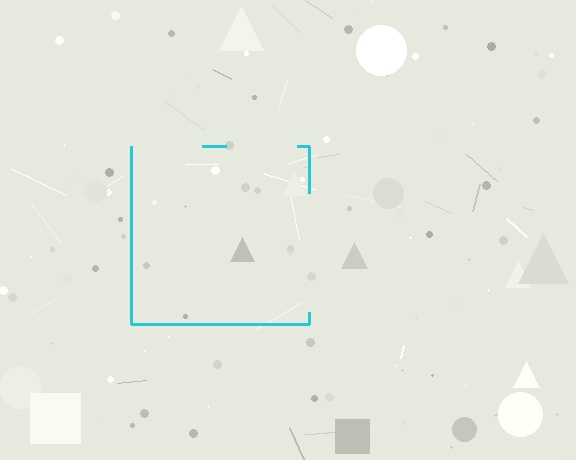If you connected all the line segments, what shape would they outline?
They would outline a square.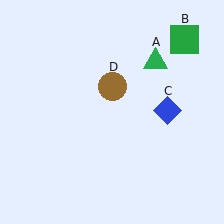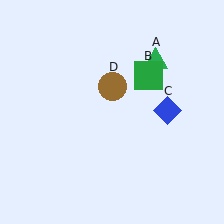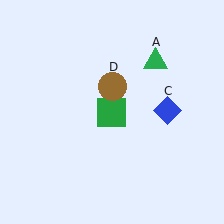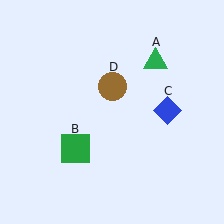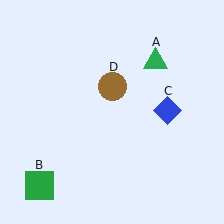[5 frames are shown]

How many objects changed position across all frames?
1 object changed position: green square (object B).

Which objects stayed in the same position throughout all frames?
Green triangle (object A) and blue diamond (object C) and brown circle (object D) remained stationary.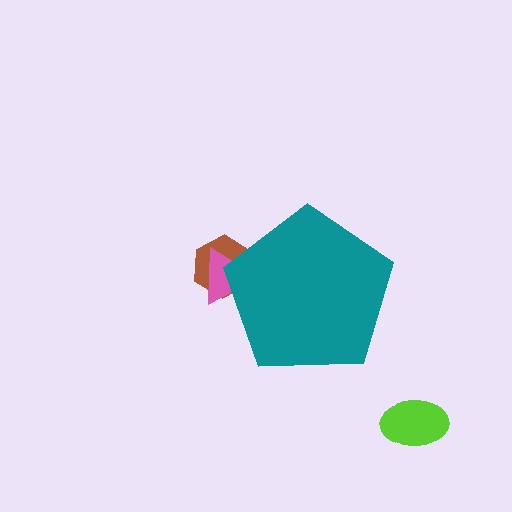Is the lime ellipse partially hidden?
No, the lime ellipse is fully visible.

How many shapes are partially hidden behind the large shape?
2 shapes are partially hidden.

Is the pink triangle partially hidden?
Yes, the pink triangle is partially hidden behind the teal pentagon.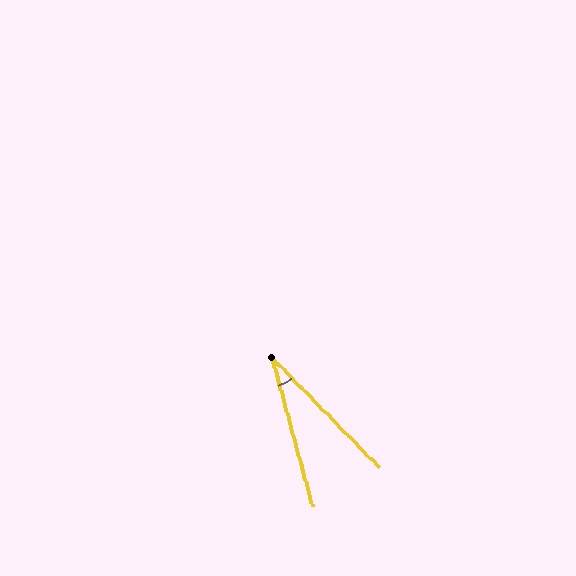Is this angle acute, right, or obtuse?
It is acute.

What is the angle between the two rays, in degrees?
Approximately 29 degrees.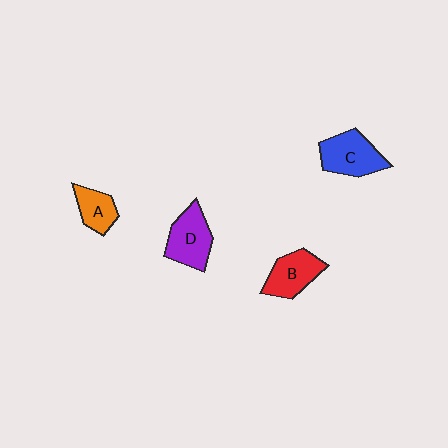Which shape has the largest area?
Shape C (blue).